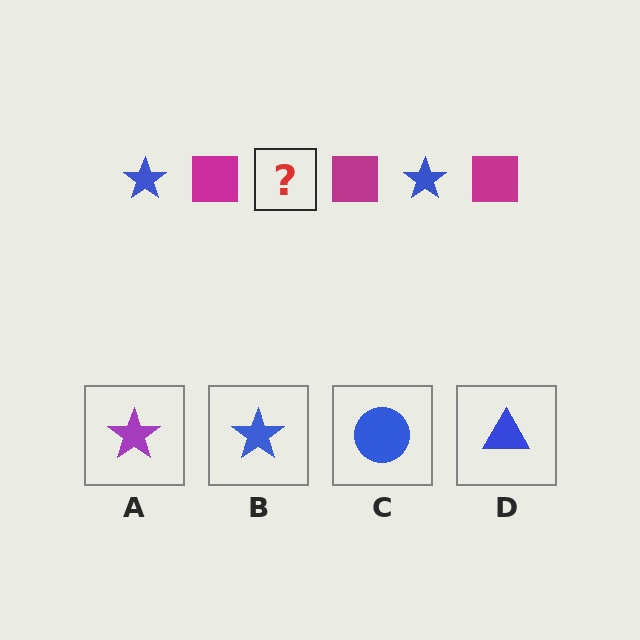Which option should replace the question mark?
Option B.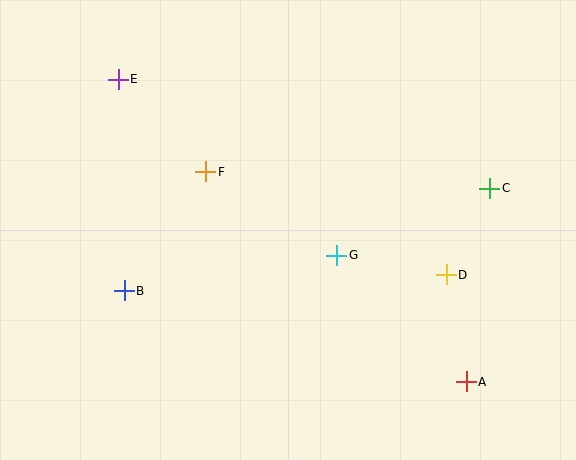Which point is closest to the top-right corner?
Point C is closest to the top-right corner.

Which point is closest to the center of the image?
Point G at (337, 255) is closest to the center.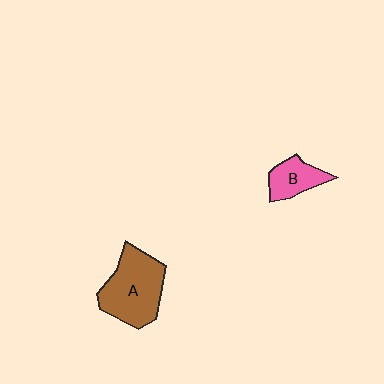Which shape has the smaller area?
Shape B (pink).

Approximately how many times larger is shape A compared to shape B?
Approximately 2.1 times.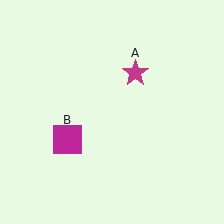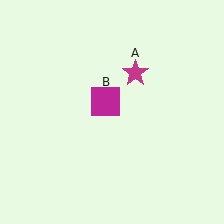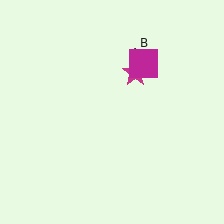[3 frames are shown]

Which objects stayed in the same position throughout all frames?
Magenta star (object A) remained stationary.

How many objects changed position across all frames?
1 object changed position: magenta square (object B).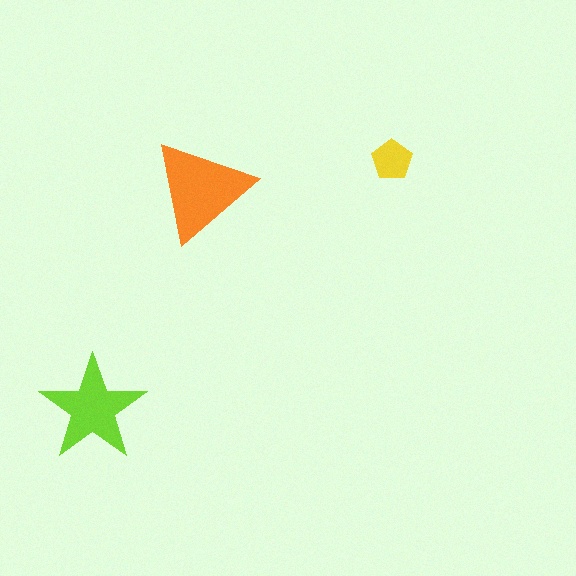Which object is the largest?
The orange triangle.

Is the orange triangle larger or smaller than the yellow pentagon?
Larger.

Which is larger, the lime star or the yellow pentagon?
The lime star.